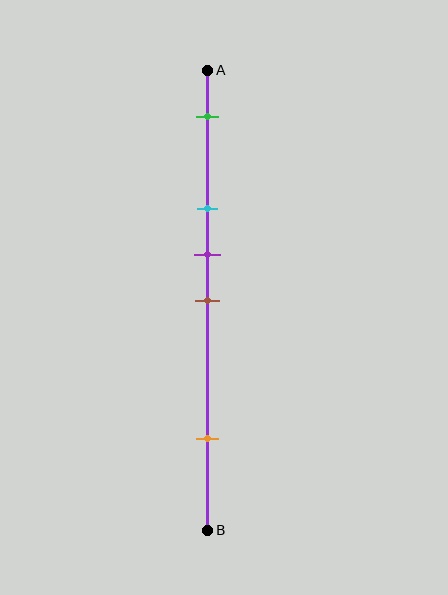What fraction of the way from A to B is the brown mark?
The brown mark is approximately 50% (0.5) of the way from A to B.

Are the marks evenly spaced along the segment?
No, the marks are not evenly spaced.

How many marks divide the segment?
There are 5 marks dividing the segment.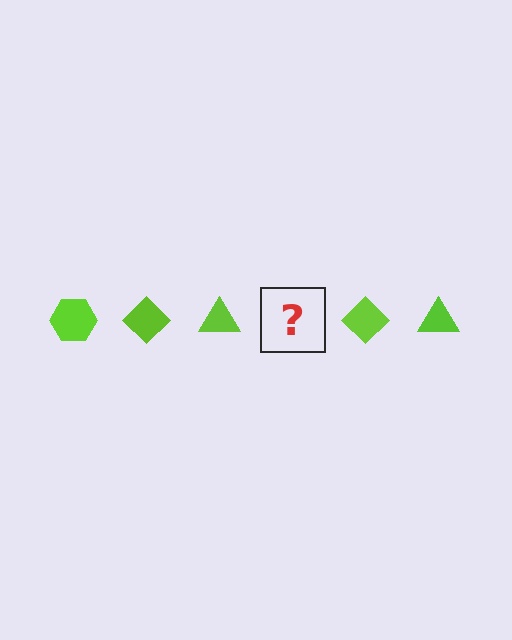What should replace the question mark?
The question mark should be replaced with a lime hexagon.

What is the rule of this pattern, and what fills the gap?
The rule is that the pattern cycles through hexagon, diamond, triangle shapes in lime. The gap should be filled with a lime hexagon.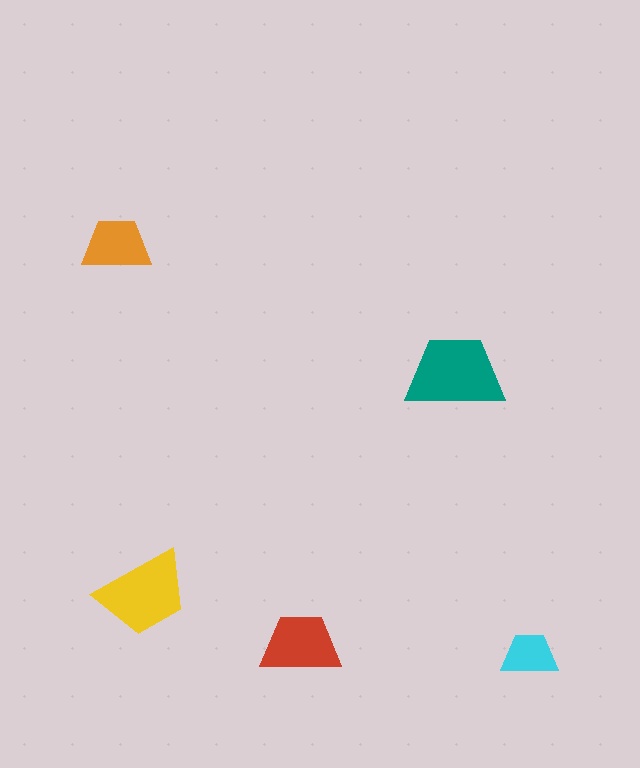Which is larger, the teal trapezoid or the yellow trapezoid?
The teal one.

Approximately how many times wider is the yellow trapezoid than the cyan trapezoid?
About 1.5 times wider.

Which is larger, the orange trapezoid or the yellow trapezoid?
The yellow one.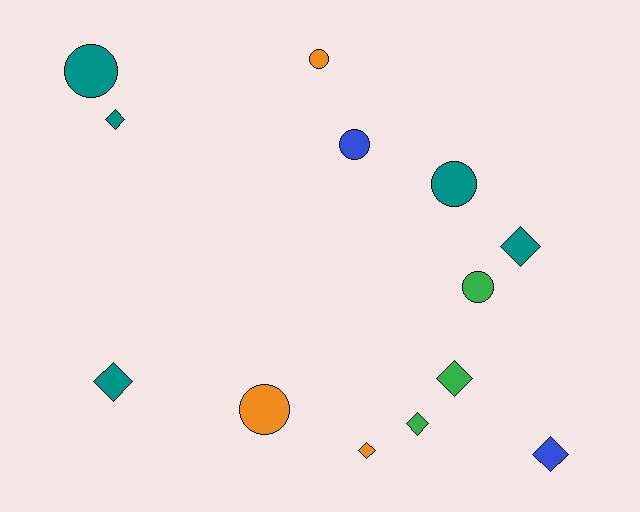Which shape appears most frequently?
Diamond, with 7 objects.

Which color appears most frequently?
Teal, with 5 objects.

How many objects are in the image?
There are 13 objects.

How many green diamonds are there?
There are 2 green diamonds.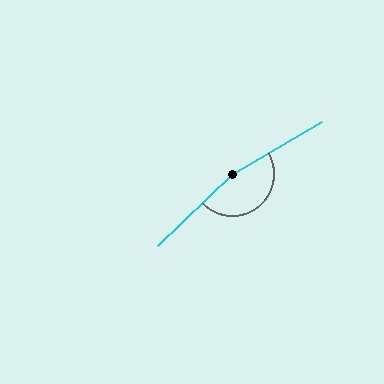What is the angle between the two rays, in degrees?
Approximately 166 degrees.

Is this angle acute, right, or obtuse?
It is obtuse.